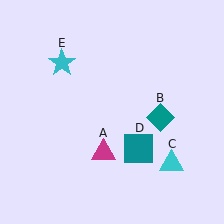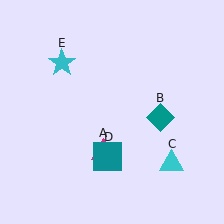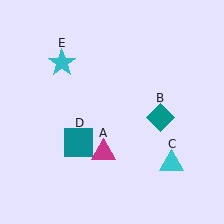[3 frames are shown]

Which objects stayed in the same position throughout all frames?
Magenta triangle (object A) and teal diamond (object B) and cyan triangle (object C) and cyan star (object E) remained stationary.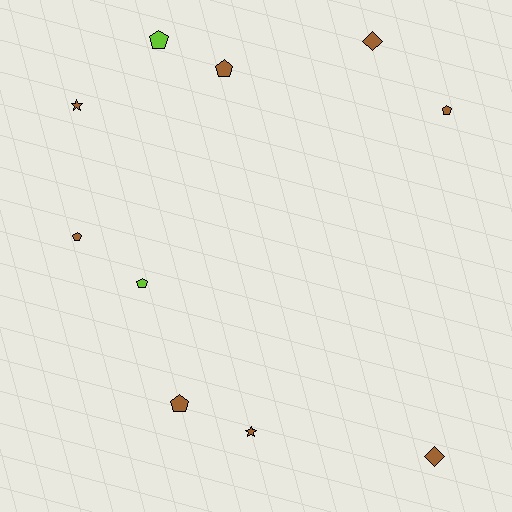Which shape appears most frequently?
Pentagon, with 6 objects.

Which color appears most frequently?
Brown, with 8 objects.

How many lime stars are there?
There are no lime stars.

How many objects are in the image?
There are 10 objects.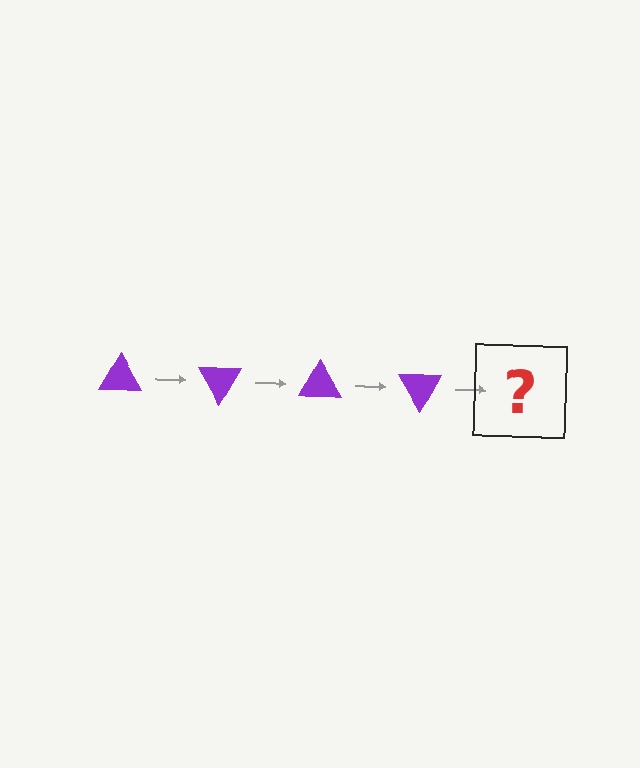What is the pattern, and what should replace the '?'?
The pattern is that the triangle rotates 60 degrees each step. The '?' should be a purple triangle rotated 240 degrees.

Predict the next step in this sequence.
The next step is a purple triangle rotated 240 degrees.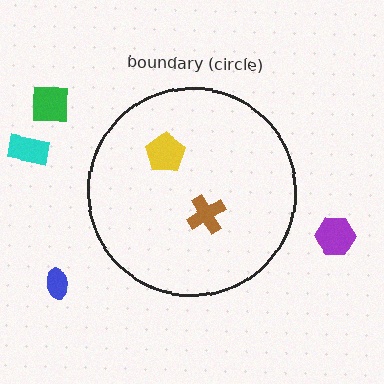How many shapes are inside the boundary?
2 inside, 5 outside.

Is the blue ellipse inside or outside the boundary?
Outside.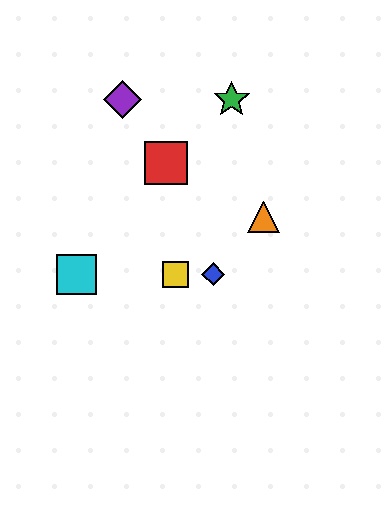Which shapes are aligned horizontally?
The blue diamond, the yellow square, the cyan square are aligned horizontally.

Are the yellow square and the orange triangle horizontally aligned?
No, the yellow square is at y≈274 and the orange triangle is at y≈217.